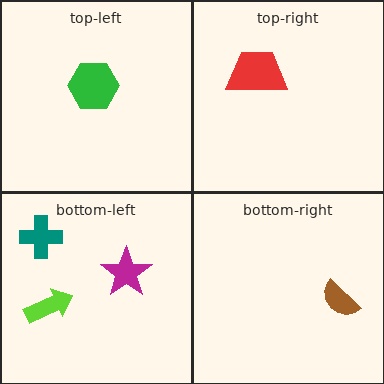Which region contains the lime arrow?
The bottom-left region.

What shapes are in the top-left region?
The green hexagon.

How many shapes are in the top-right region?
1.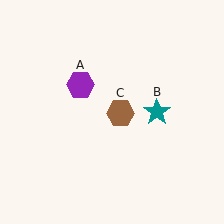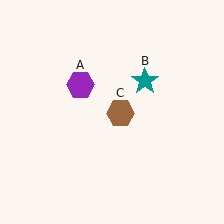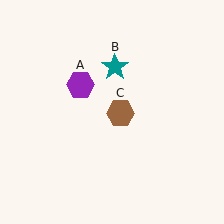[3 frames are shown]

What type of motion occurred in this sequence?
The teal star (object B) rotated counterclockwise around the center of the scene.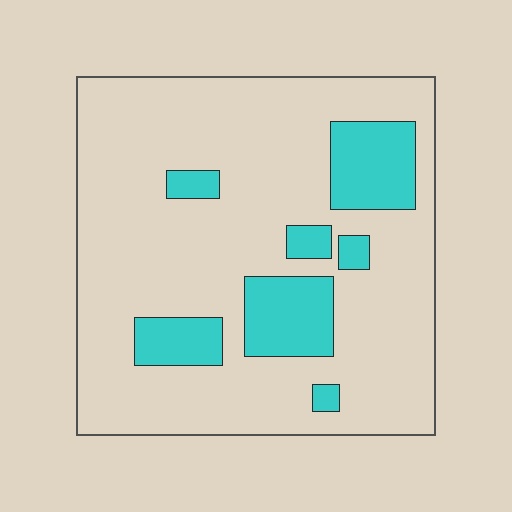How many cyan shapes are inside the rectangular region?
7.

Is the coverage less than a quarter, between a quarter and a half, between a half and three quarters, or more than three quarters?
Less than a quarter.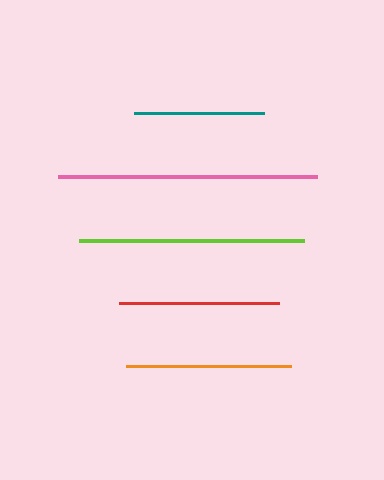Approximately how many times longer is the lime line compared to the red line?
The lime line is approximately 1.4 times the length of the red line.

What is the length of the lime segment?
The lime segment is approximately 225 pixels long.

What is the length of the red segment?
The red segment is approximately 159 pixels long.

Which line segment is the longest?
The pink line is the longest at approximately 259 pixels.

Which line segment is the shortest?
The teal line is the shortest at approximately 130 pixels.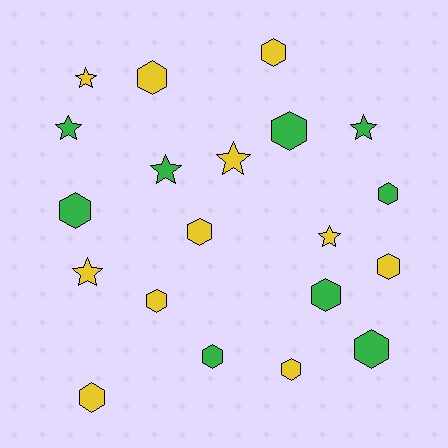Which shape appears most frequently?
Hexagon, with 13 objects.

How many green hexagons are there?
There are 6 green hexagons.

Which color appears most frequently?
Yellow, with 11 objects.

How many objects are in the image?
There are 20 objects.